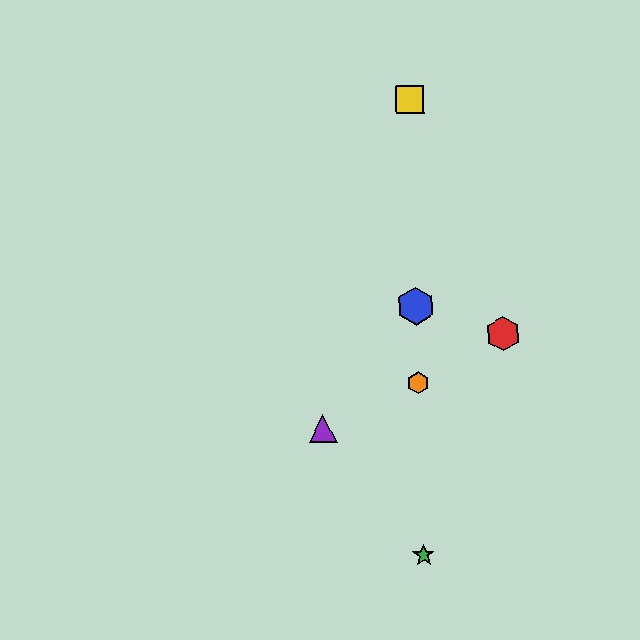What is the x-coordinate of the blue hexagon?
The blue hexagon is at x≈416.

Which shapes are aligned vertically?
The blue hexagon, the green star, the yellow square, the orange hexagon are aligned vertically.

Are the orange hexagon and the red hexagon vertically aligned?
No, the orange hexagon is at x≈418 and the red hexagon is at x≈503.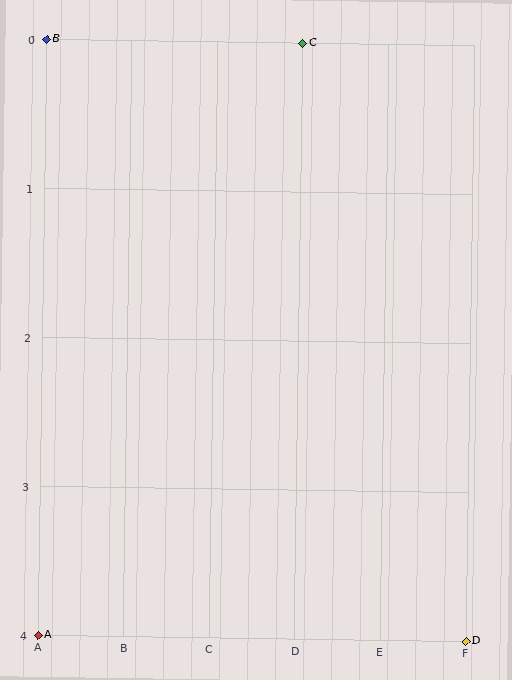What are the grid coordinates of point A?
Point A is at grid coordinates (A, 4).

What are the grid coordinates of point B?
Point B is at grid coordinates (A, 0).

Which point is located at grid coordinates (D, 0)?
Point C is at (D, 0).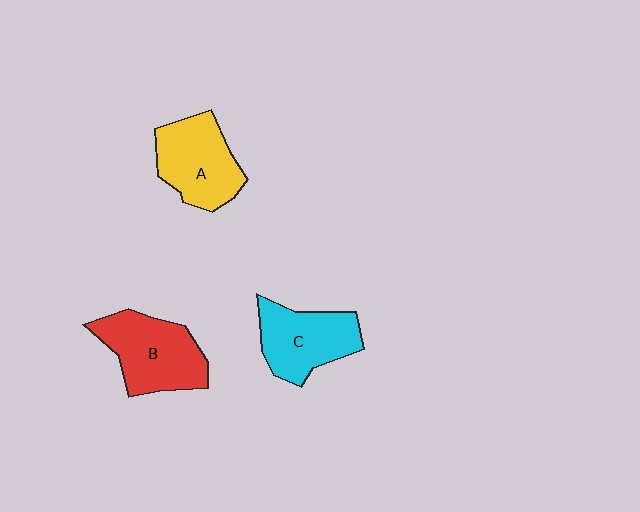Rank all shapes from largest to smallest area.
From largest to smallest: B (red), A (yellow), C (cyan).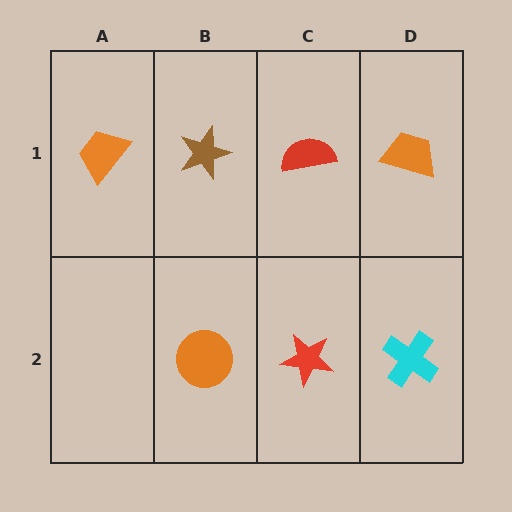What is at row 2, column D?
A cyan cross.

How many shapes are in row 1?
4 shapes.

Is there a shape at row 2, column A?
No, that cell is empty.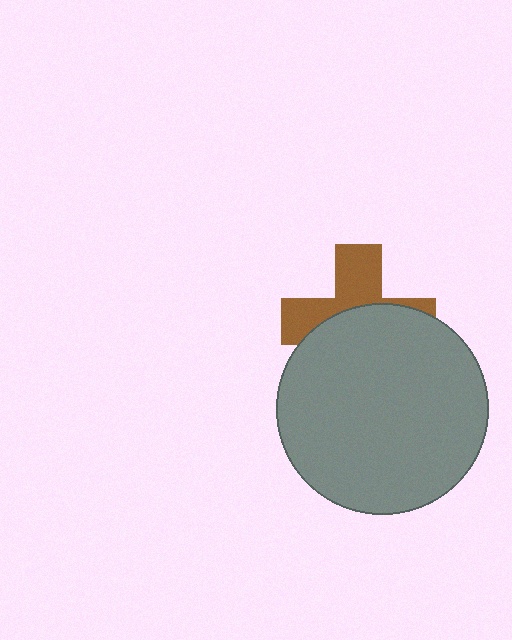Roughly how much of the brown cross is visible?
A small part of it is visible (roughly 43%).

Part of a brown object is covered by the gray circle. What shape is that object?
It is a cross.